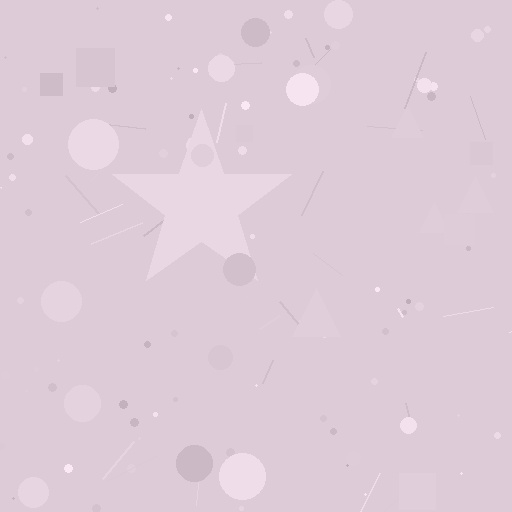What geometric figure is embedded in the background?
A star is embedded in the background.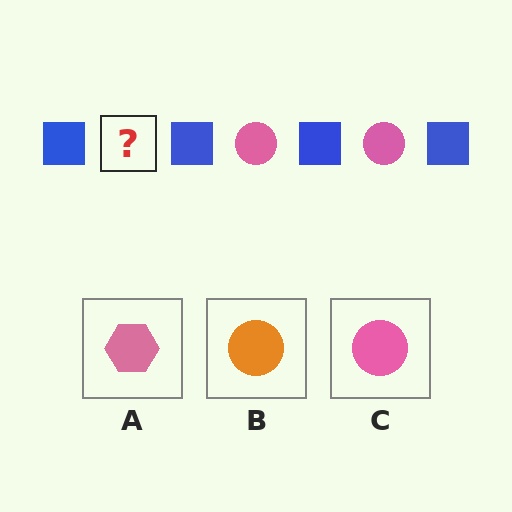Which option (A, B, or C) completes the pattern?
C.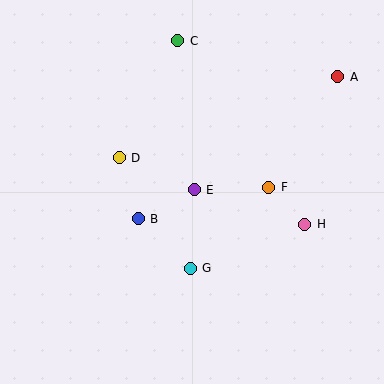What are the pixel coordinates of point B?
Point B is at (138, 219).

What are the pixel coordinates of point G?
Point G is at (190, 268).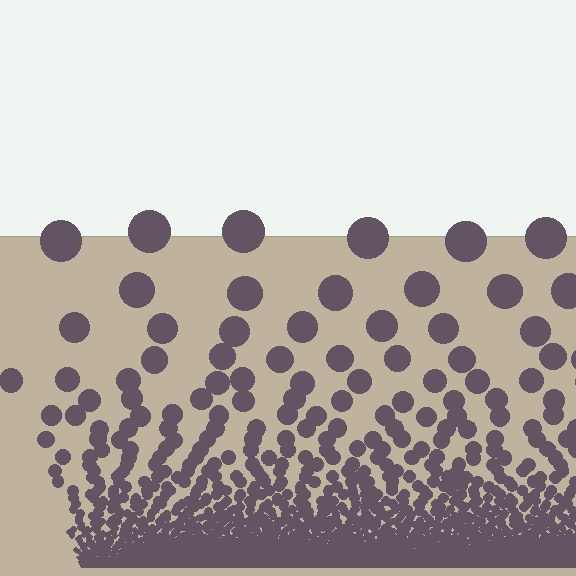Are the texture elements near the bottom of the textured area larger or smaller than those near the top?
Smaller. The gradient is inverted — elements near the bottom are smaller and denser.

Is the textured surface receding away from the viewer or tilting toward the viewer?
The surface appears to tilt toward the viewer. Texture elements get larger and sparser toward the top.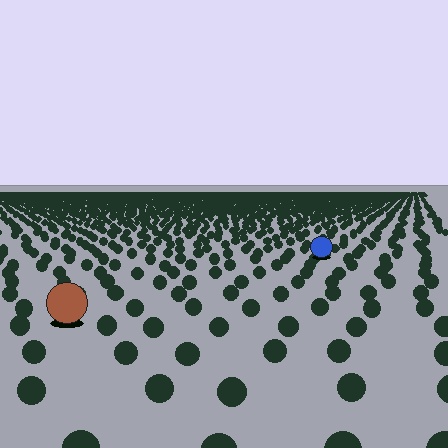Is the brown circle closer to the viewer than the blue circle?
Yes. The brown circle is closer — you can tell from the texture gradient: the ground texture is coarser near it.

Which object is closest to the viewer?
The brown circle is closest. The texture marks near it are larger and more spread out.